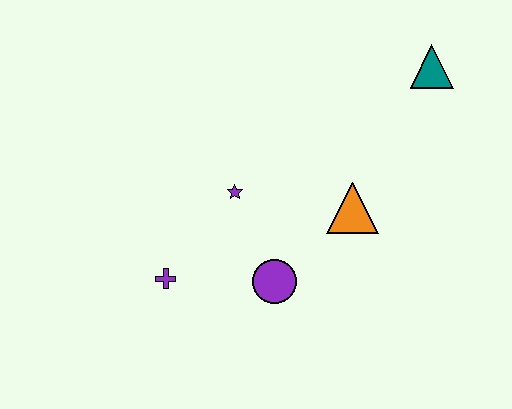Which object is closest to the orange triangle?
The purple circle is closest to the orange triangle.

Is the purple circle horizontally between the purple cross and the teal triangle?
Yes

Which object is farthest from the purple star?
The teal triangle is farthest from the purple star.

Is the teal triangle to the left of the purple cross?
No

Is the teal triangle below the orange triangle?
No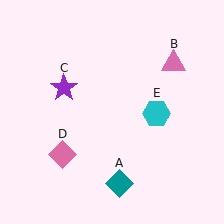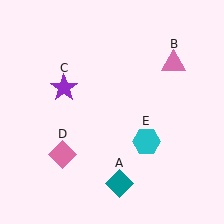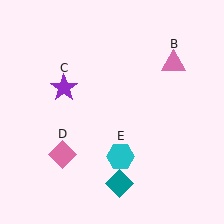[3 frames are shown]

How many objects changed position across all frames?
1 object changed position: cyan hexagon (object E).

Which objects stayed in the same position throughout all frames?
Teal diamond (object A) and pink triangle (object B) and purple star (object C) and pink diamond (object D) remained stationary.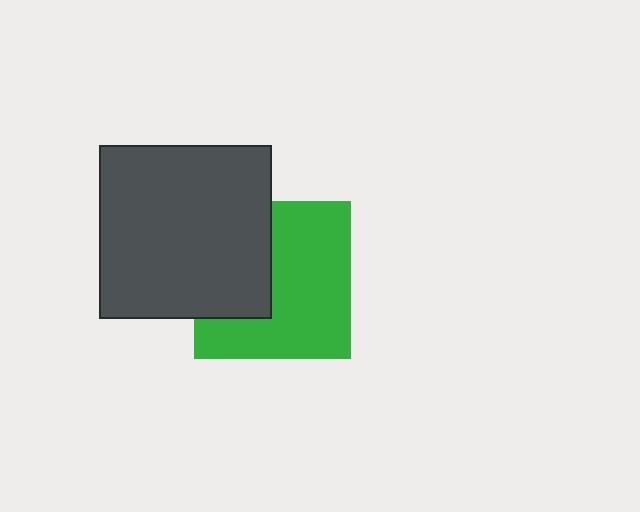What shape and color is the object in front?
The object in front is a dark gray square.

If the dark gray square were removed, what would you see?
You would see the complete green square.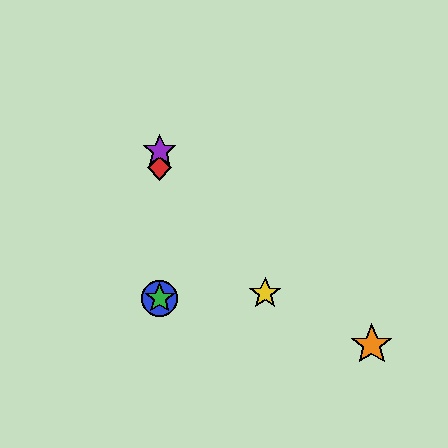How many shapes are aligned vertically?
4 shapes (the red diamond, the blue circle, the green star, the purple star) are aligned vertically.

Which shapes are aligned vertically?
The red diamond, the blue circle, the green star, the purple star are aligned vertically.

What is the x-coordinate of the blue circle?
The blue circle is at x≈160.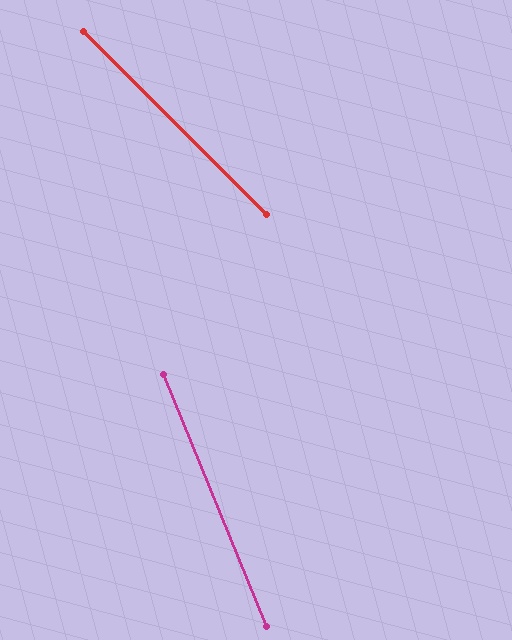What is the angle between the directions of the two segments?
Approximately 23 degrees.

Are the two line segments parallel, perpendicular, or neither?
Neither parallel nor perpendicular — they differ by about 23°.